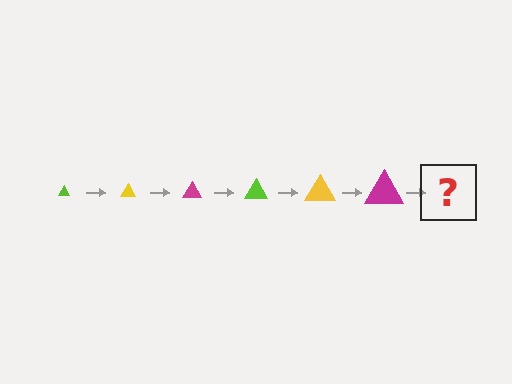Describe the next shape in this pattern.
It should be a lime triangle, larger than the previous one.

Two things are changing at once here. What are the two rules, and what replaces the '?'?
The two rules are that the triangle grows larger each step and the color cycles through lime, yellow, and magenta. The '?' should be a lime triangle, larger than the previous one.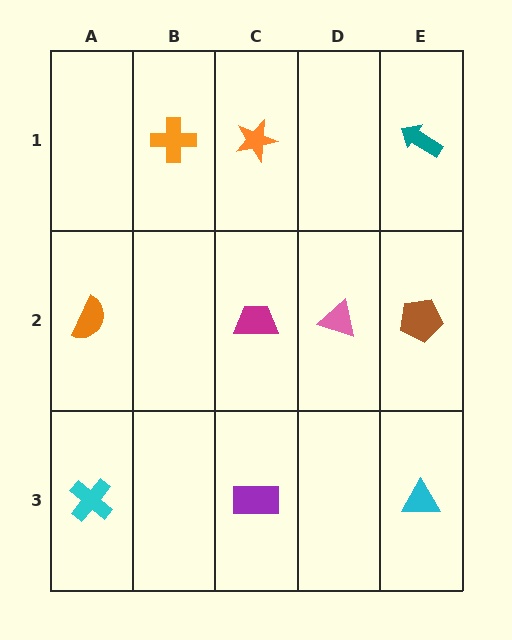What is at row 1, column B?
An orange cross.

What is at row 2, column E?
A brown pentagon.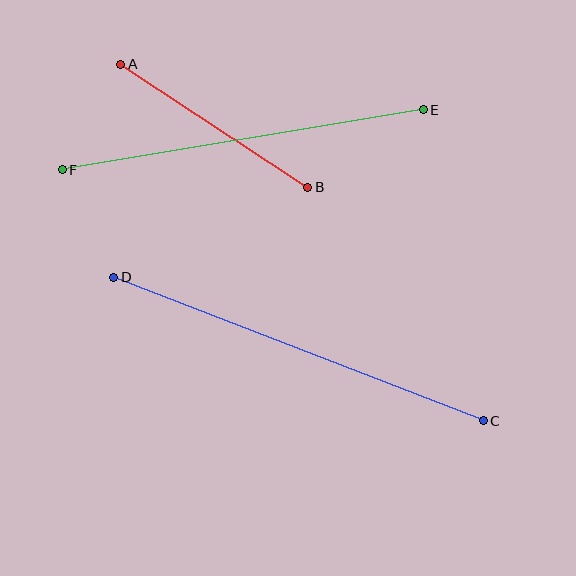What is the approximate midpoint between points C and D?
The midpoint is at approximately (298, 349) pixels.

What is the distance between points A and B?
The distance is approximately 224 pixels.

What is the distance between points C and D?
The distance is approximately 397 pixels.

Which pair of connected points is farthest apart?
Points C and D are farthest apart.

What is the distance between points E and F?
The distance is approximately 366 pixels.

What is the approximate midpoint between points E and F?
The midpoint is at approximately (243, 140) pixels.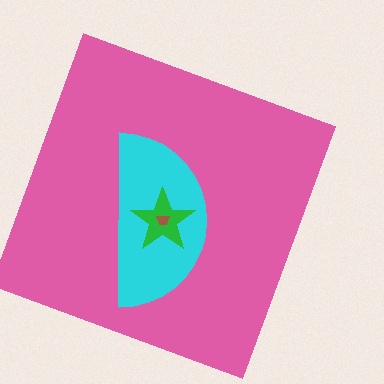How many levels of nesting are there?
4.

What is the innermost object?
The brown trapezoid.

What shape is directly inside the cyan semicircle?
The green star.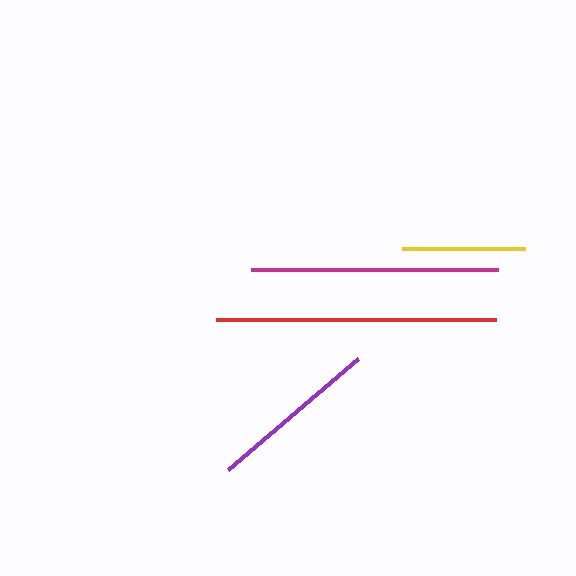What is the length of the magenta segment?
The magenta segment is approximately 247 pixels long.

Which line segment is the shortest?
The yellow line is the shortest at approximately 123 pixels.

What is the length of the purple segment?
The purple segment is approximately 171 pixels long.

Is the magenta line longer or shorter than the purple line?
The magenta line is longer than the purple line.